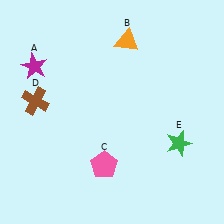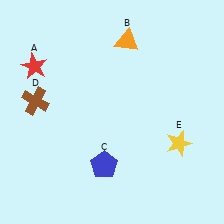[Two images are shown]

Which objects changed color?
A changed from magenta to red. C changed from pink to blue. E changed from green to yellow.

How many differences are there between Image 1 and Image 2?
There are 3 differences between the two images.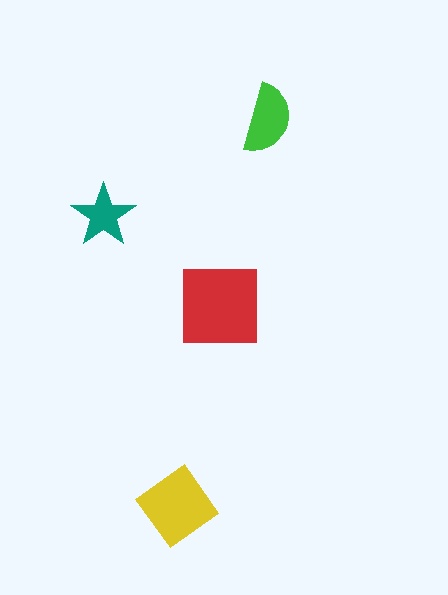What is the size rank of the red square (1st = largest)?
1st.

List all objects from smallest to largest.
The teal star, the green semicircle, the yellow diamond, the red square.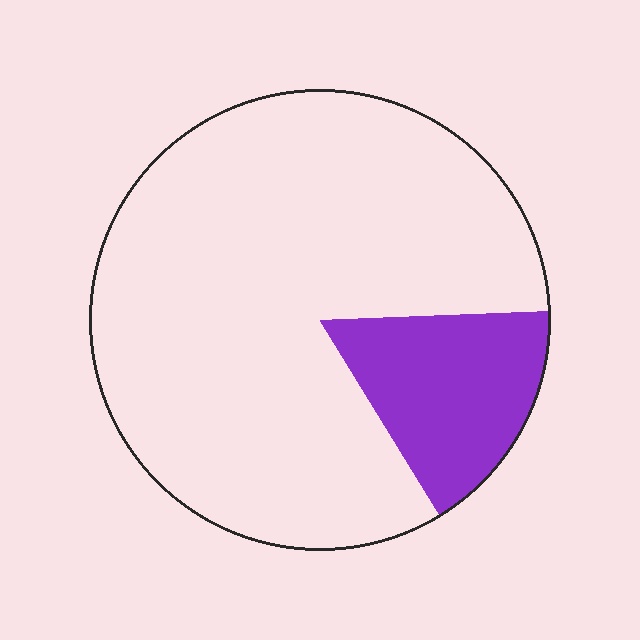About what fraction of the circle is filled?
About one sixth (1/6).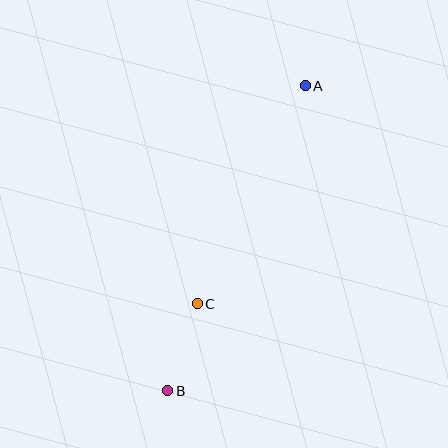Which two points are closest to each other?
Points B and C are closest to each other.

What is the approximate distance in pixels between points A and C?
The distance between A and C is approximately 243 pixels.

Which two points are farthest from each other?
Points A and B are farthest from each other.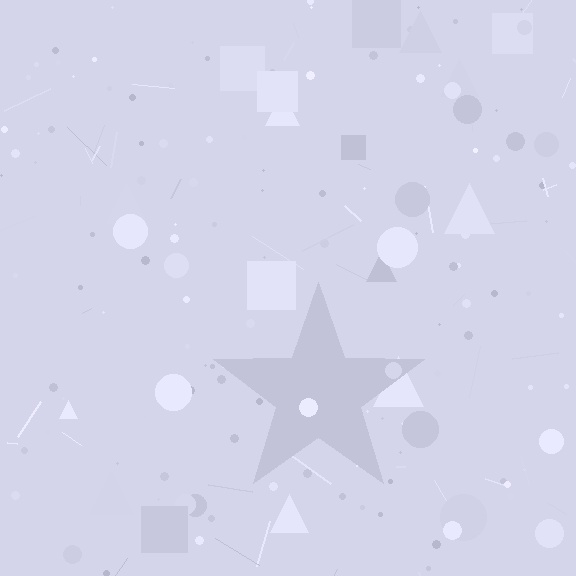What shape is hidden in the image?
A star is hidden in the image.